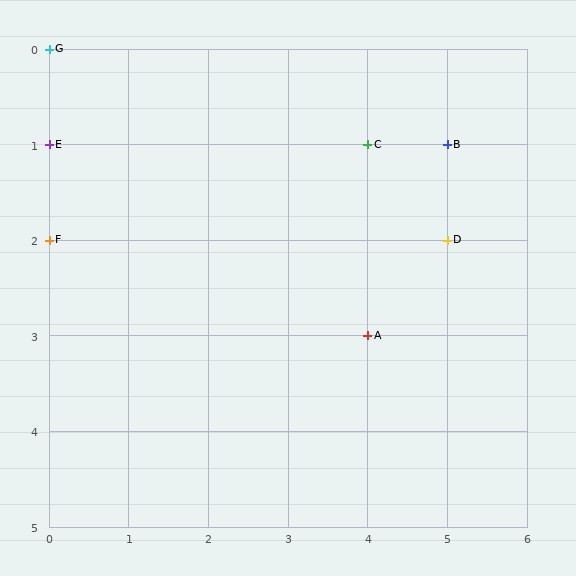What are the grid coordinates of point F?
Point F is at grid coordinates (0, 2).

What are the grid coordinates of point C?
Point C is at grid coordinates (4, 1).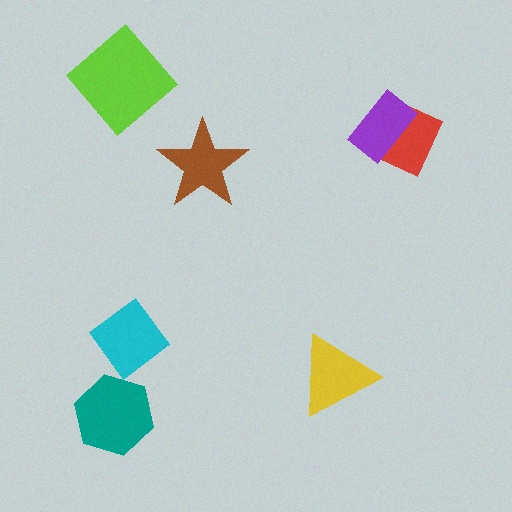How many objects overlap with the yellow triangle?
0 objects overlap with the yellow triangle.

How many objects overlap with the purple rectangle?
1 object overlaps with the purple rectangle.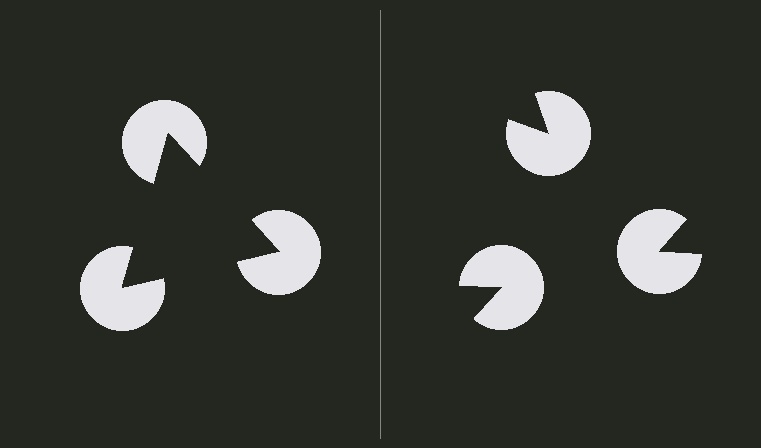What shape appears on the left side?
An illusory triangle.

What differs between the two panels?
The pac-man discs are positioned identically on both sides; only the wedge orientations differ. On the left they align to a triangle; on the right they are misaligned.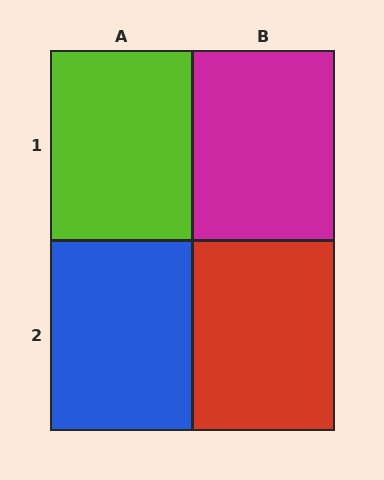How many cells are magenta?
1 cell is magenta.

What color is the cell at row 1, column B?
Magenta.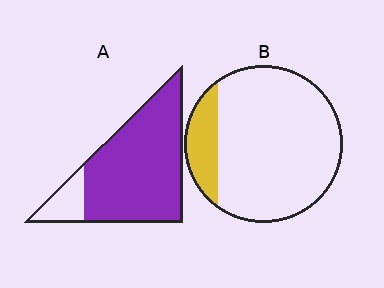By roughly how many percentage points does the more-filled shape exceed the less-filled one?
By roughly 70 percentage points (A over B).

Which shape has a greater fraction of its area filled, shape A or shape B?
Shape A.